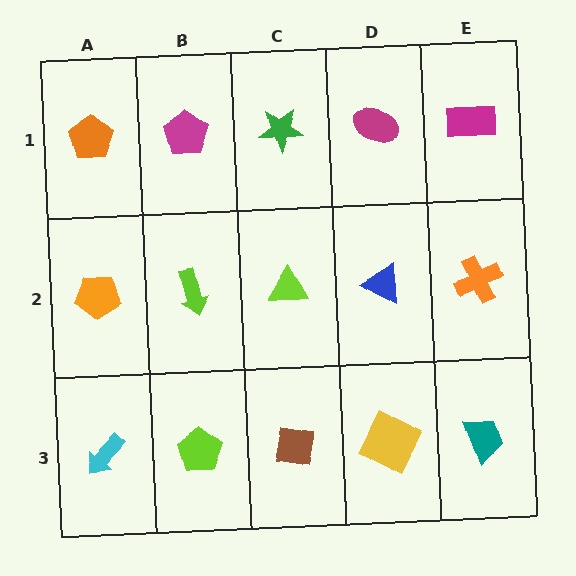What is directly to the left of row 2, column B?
An orange pentagon.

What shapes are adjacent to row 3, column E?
An orange cross (row 2, column E), a yellow square (row 3, column D).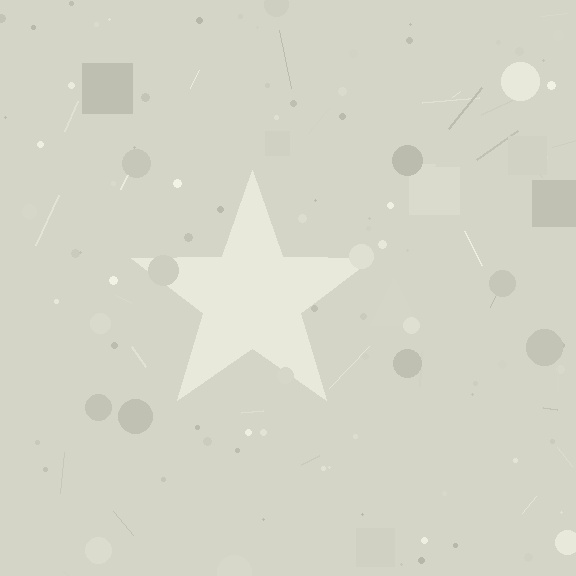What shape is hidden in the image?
A star is hidden in the image.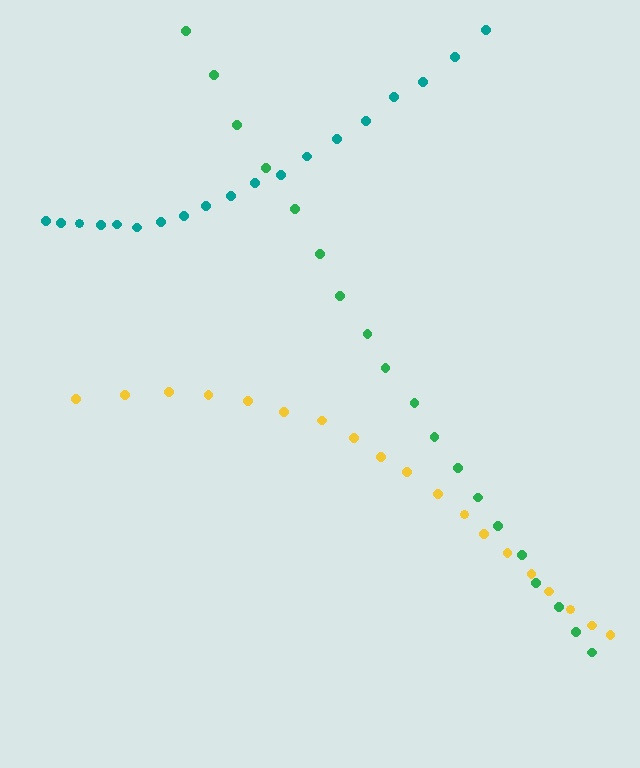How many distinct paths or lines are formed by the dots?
There are 3 distinct paths.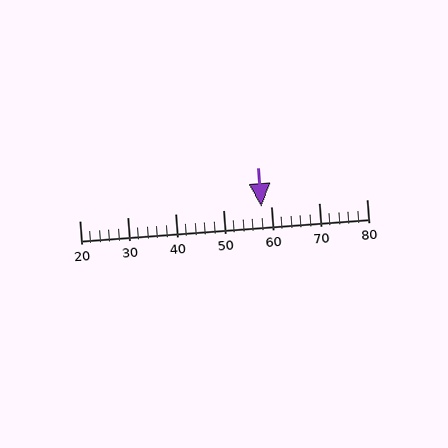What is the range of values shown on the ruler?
The ruler shows values from 20 to 80.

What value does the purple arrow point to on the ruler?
The purple arrow points to approximately 58.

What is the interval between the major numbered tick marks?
The major tick marks are spaced 10 units apart.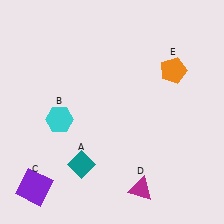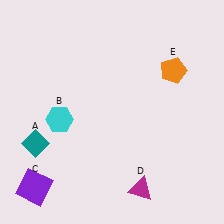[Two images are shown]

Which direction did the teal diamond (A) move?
The teal diamond (A) moved left.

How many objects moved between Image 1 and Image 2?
1 object moved between the two images.